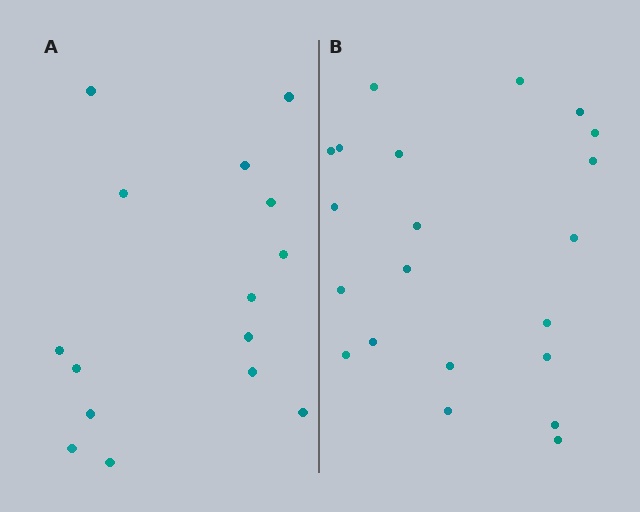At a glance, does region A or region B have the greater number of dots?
Region B (the right region) has more dots.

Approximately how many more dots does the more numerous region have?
Region B has about 6 more dots than region A.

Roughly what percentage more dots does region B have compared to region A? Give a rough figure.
About 40% more.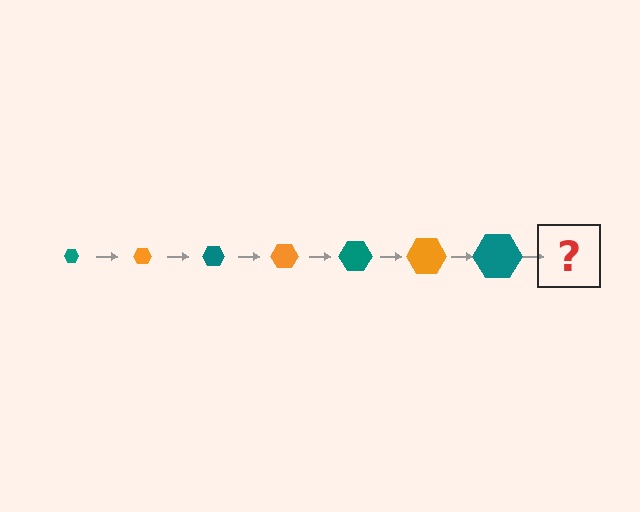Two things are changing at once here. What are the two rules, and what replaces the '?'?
The two rules are that the hexagon grows larger each step and the color cycles through teal and orange. The '?' should be an orange hexagon, larger than the previous one.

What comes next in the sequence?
The next element should be an orange hexagon, larger than the previous one.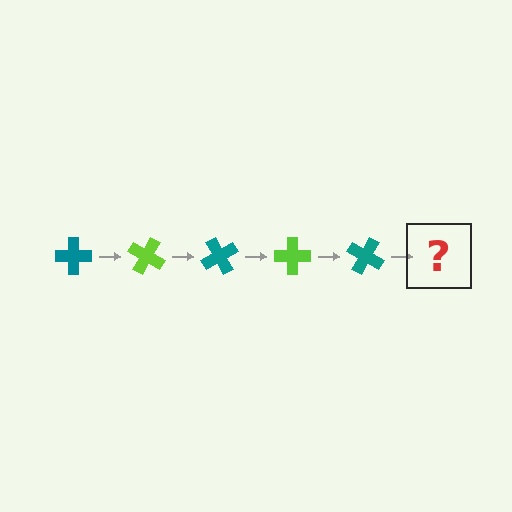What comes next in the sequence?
The next element should be a lime cross, rotated 150 degrees from the start.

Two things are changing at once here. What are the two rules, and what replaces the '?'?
The two rules are that it rotates 30 degrees each step and the color cycles through teal and lime. The '?' should be a lime cross, rotated 150 degrees from the start.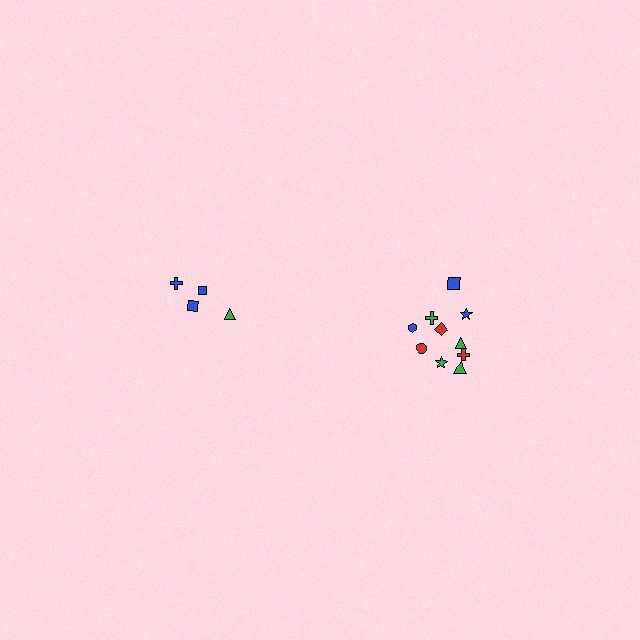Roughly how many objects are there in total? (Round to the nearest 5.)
Roughly 15 objects in total.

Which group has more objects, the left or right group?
The right group.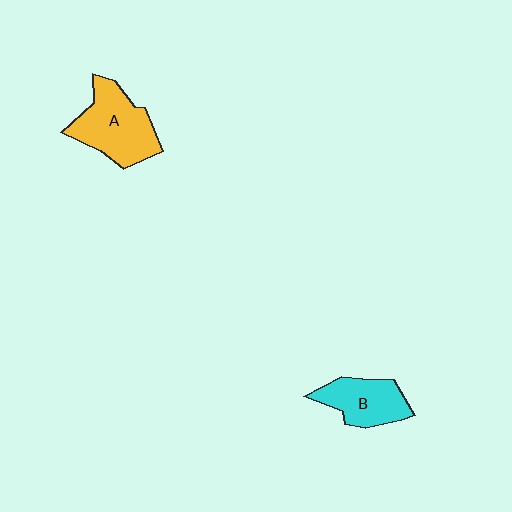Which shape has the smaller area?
Shape B (cyan).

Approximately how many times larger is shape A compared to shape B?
Approximately 1.4 times.